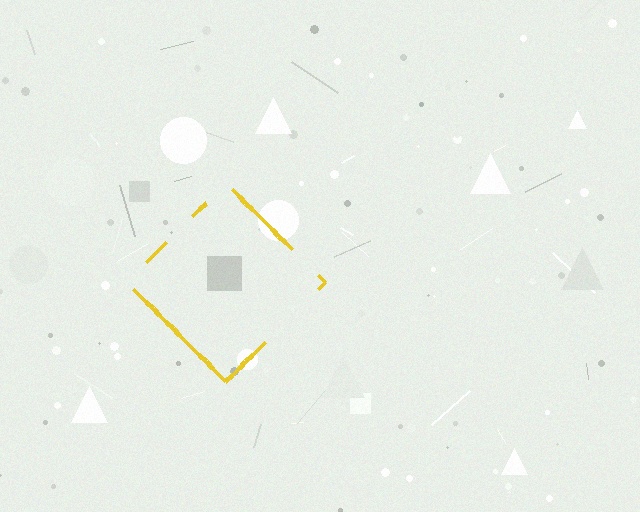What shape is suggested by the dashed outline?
The dashed outline suggests a diamond.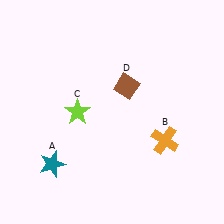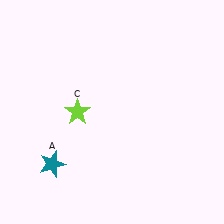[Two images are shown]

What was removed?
The orange cross (B), the brown diamond (D) were removed in Image 2.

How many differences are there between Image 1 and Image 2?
There are 2 differences between the two images.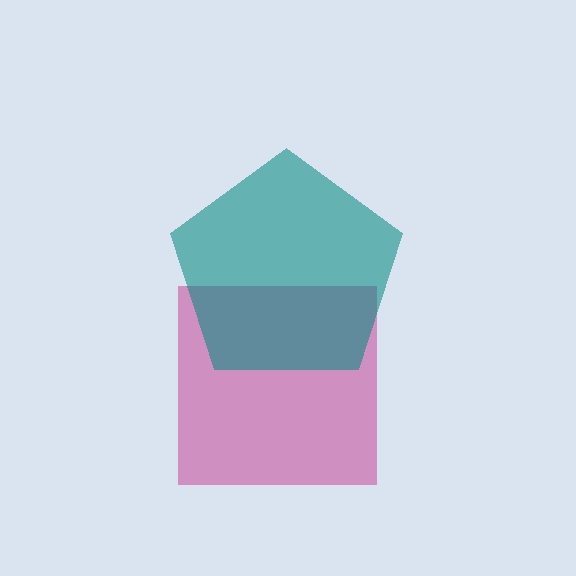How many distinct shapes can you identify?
There are 2 distinct shapes: a magenta square, a teal pentagon.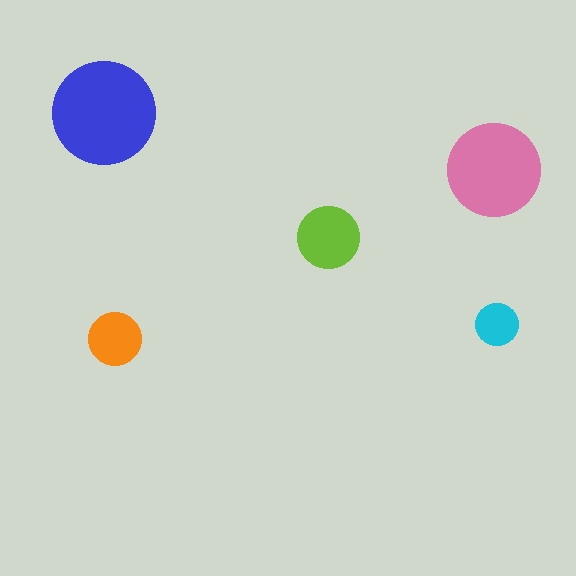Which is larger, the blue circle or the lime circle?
The blue one.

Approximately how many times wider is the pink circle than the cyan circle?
About 2 times wider.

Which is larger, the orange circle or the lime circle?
The lime one.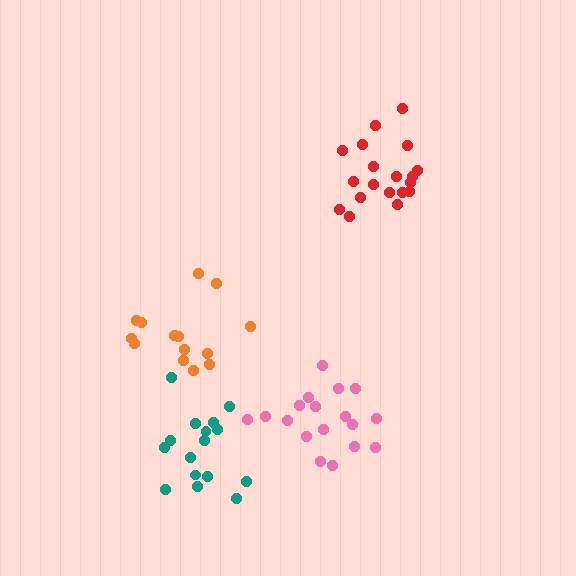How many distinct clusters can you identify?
There are 4 distinct clusters.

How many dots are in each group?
Group 1: 14 dots, Group 2: 19 dots, Group 3: 18 dots, Group 4: 16 dots (67 total).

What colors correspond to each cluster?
The clusters are colored: orange, red, pink, teal.